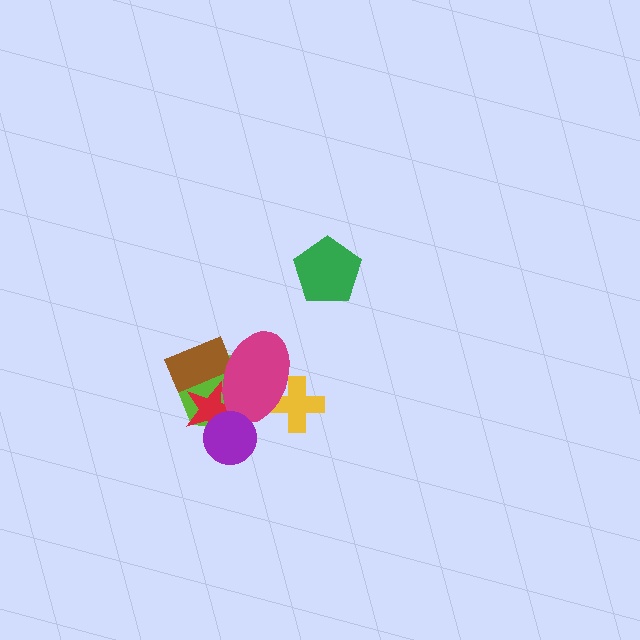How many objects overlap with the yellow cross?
1 object overlaps with the yellow cross.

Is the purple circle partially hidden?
No, no other shape covers it.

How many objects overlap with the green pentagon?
0 objects overlap with the green pentagon.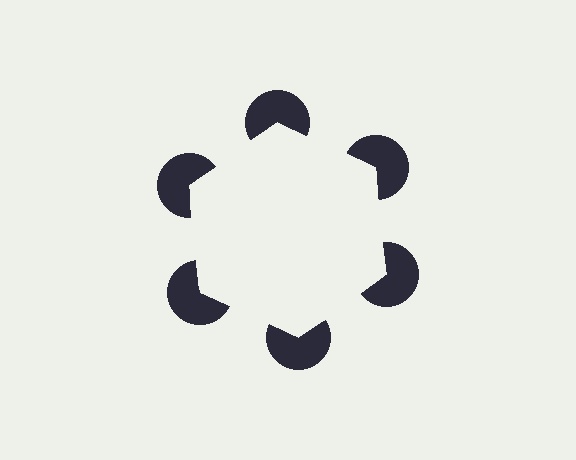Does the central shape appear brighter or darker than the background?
It typically appears slightly brighter than the background, even though no actual brightness change is drawn.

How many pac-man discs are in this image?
There are 6 — one at each vertex of the illusory hexagon.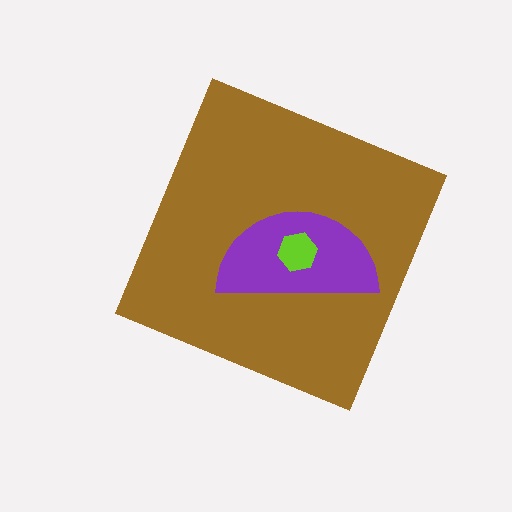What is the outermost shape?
The brown diamond.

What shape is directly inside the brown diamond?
The purple semicircle.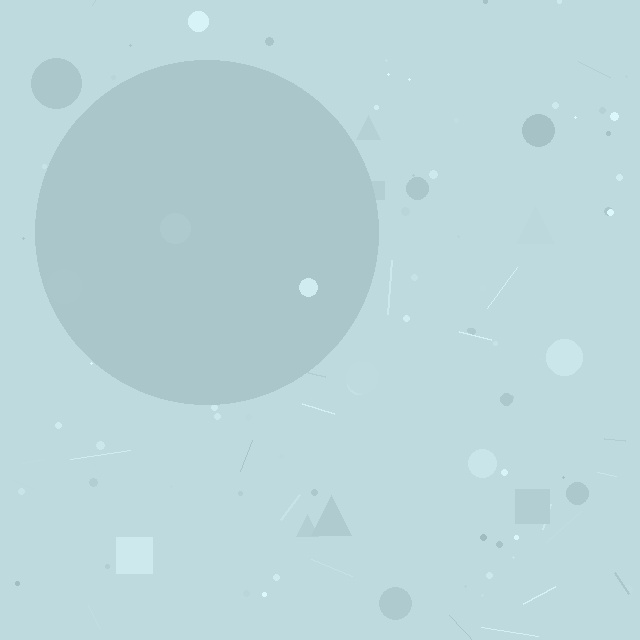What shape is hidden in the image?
A circle is hidden in the image.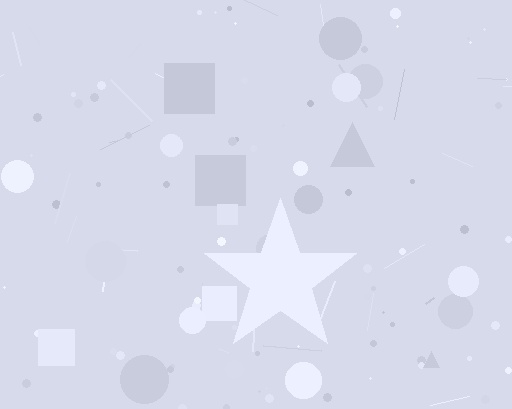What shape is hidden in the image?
A star is hidden in the image.